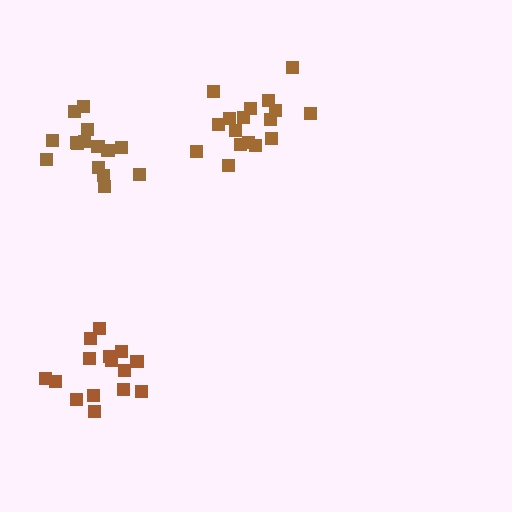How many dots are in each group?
Group 1: 15 dots, Group 2: 17 dots, Group 3: 15 dots (47 total).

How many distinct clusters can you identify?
There are 3 distinct clusters.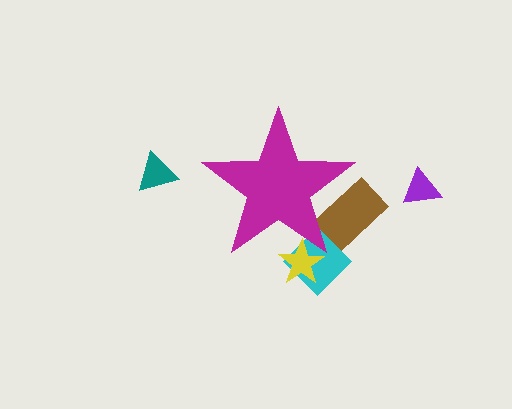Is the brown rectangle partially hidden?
Yes, the brown rectangle is partially hidden behind the magenta star.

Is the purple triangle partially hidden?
No, the purple triangle is fully visible.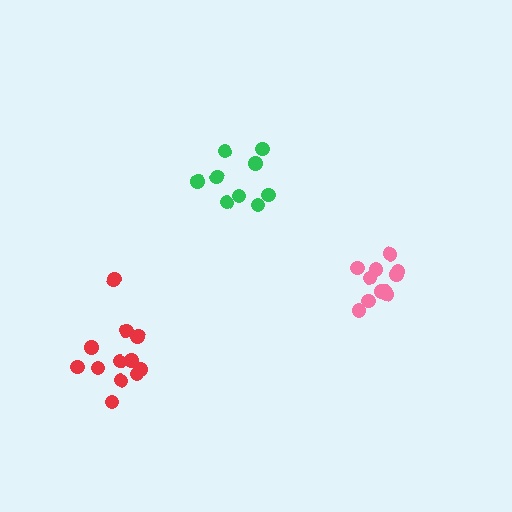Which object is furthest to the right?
The pink cluster is rightmost.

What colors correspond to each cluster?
The clusters are colored: pink, green, red.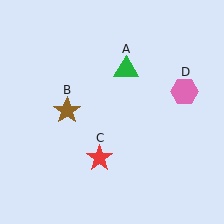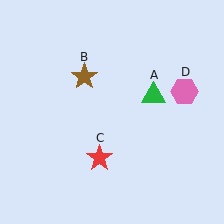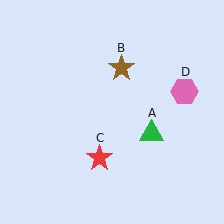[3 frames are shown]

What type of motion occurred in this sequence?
The green triangle (object A), brown star (object B) rotated clockwise around the center of the scene.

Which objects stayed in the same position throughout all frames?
Red star (object C) and pink hexagon (object D) remained stationary.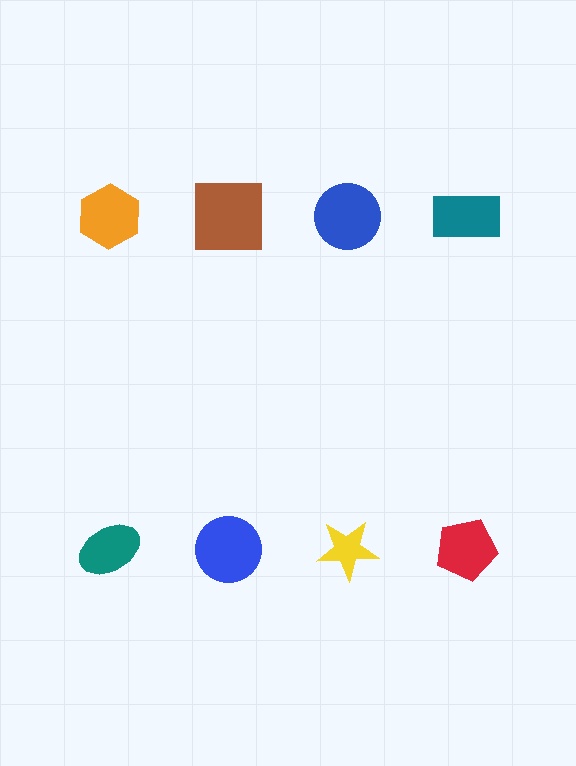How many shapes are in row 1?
4 shapes.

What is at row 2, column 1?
A teal ellipse.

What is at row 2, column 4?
A red pentagon.